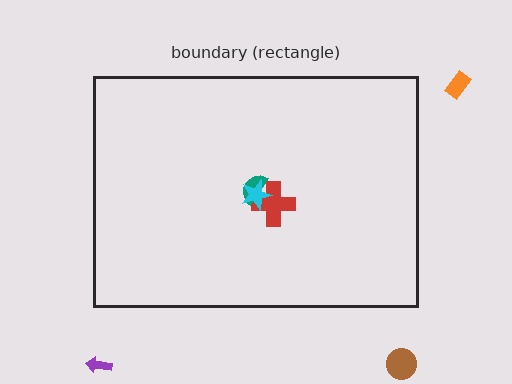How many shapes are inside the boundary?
3 inside, 3 outside.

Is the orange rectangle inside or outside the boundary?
Outside.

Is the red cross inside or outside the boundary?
Inside.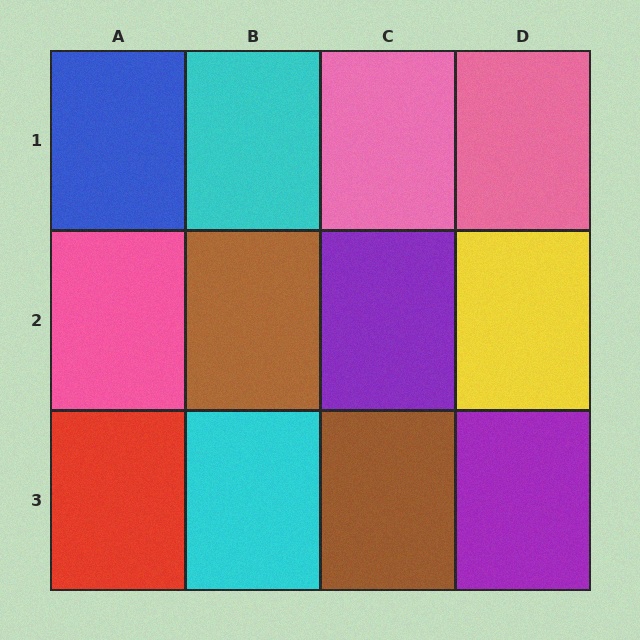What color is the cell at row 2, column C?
Purple.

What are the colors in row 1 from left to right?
Blue, cyan, pink, pink.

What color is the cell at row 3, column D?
Purple.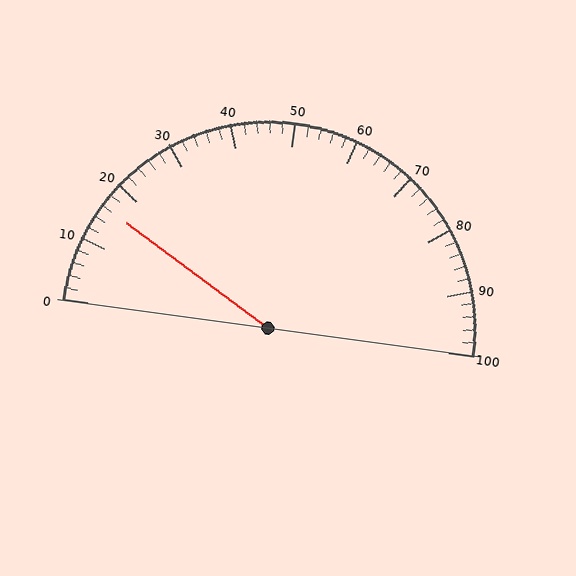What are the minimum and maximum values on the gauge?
The gauge ranges from 0 to 100.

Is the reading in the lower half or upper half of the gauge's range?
The reading is in the lower half of the range (0 to 100).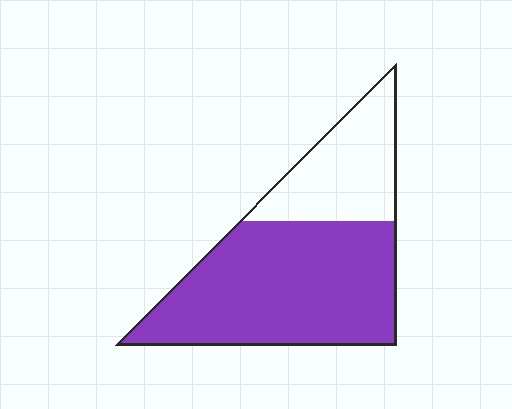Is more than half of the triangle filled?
Yes.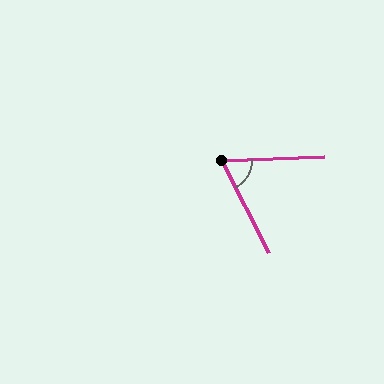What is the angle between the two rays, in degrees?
Approximately 65 degrees.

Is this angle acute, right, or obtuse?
It is acute.